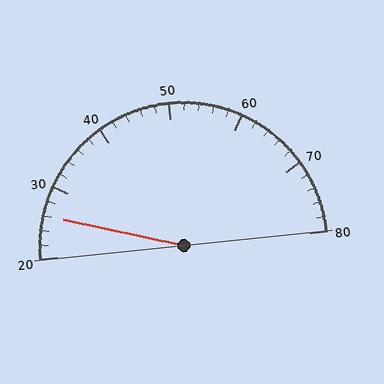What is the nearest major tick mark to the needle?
The nearest major tick mark is 30.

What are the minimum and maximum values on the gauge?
The gauge ranges from 20 to 80.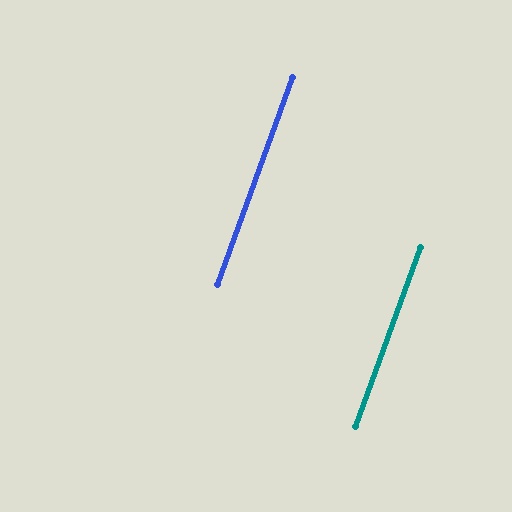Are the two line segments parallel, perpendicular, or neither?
Parallel — their directions differ by only 0.3°.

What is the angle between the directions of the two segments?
Approximately 0 degrees.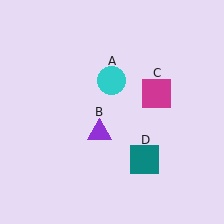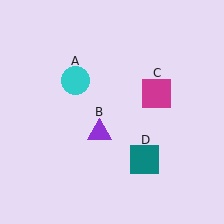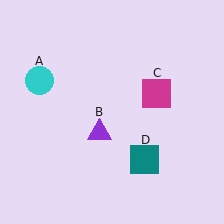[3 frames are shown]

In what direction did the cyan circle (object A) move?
The cyan circle (object A) moved left.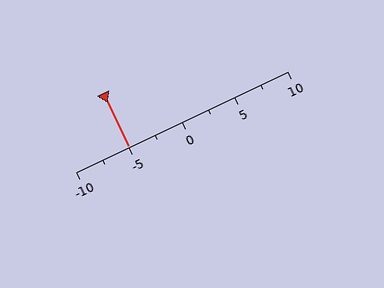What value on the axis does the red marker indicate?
The marker indicates approximately -5.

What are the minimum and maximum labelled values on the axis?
The axis runs from -10 to 10.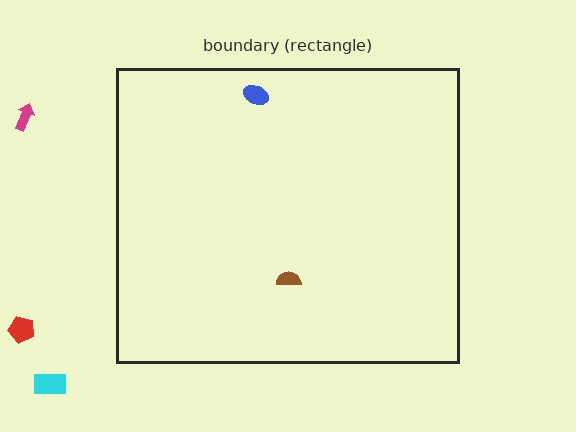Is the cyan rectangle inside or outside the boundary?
Outside.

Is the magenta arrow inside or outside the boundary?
Outside.